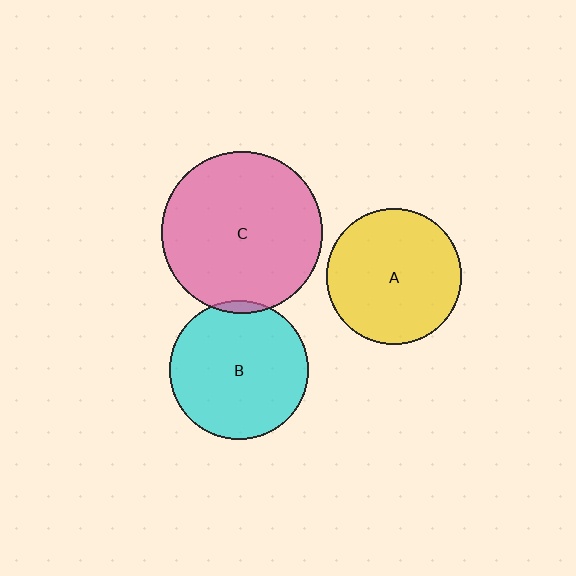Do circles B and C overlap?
Yes.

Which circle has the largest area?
Circle C (pink).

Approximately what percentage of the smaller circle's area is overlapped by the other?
Approximately 5%.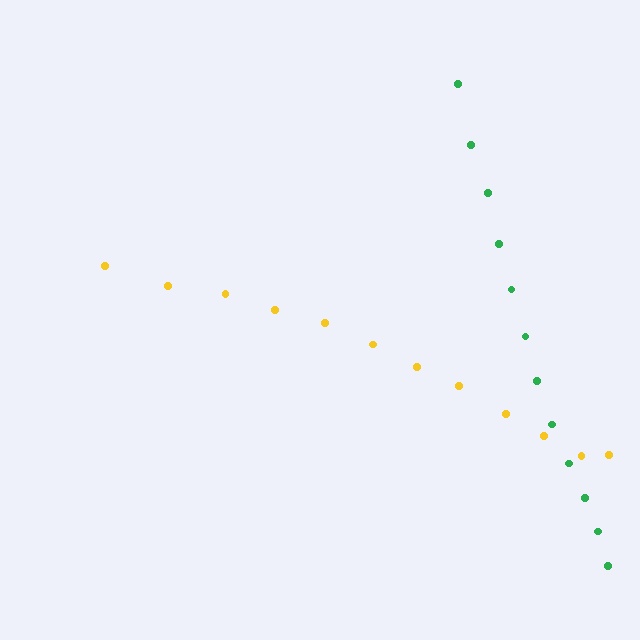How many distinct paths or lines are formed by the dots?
There are 2 distinct paths.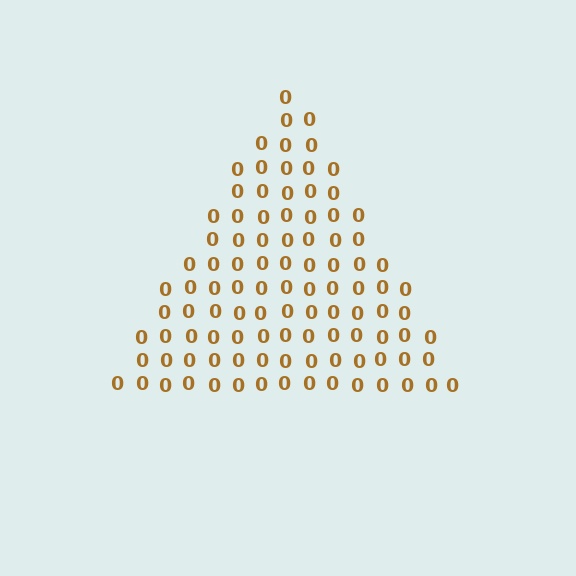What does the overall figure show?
The overall figure shows a triangle.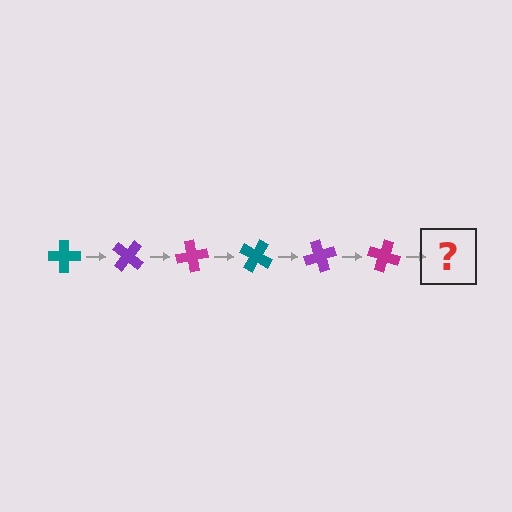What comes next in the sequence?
The next element should be a teal cross, rotated 240 degrees from the start.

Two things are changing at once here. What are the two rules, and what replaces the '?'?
The two rules are that it rotates 40 degrees each step and the color cycles through teal, purple, and magenta. The '?' should be a teal cross, rotated 240 degrees from the start.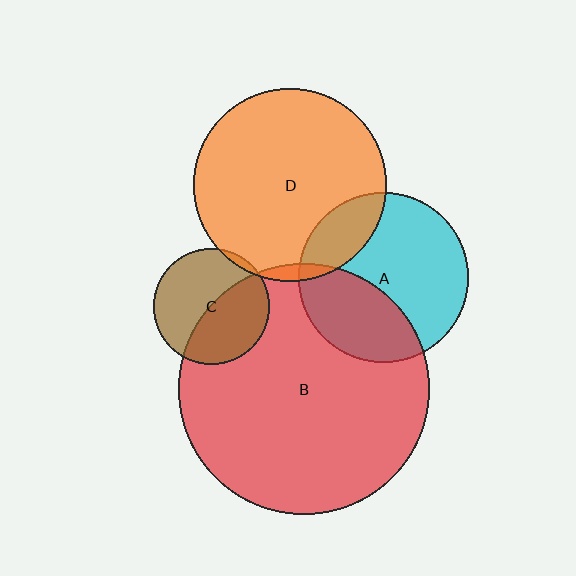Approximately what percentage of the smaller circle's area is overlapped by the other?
Approximately 5%.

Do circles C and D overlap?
Yes.